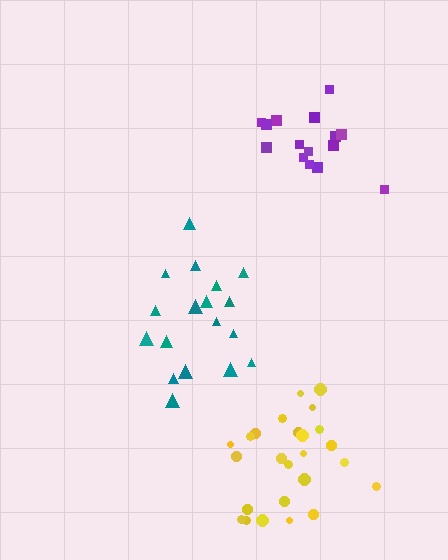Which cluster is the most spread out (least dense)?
Teal.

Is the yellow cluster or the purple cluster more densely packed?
Yellow.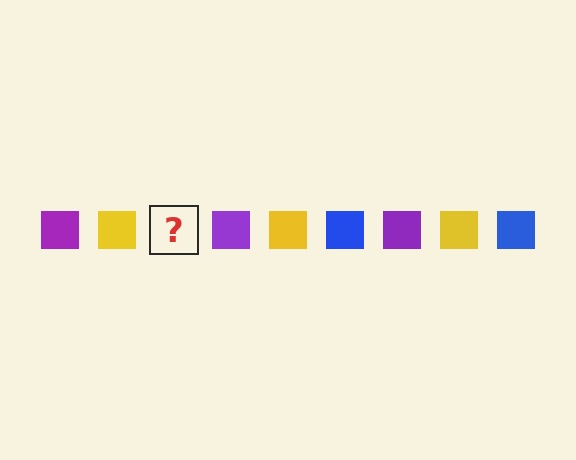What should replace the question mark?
The question mark should be replaced with a blue square.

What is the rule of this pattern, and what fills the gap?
The rule is that the pattern cycles through purple, yellow, blue squares. The gap should be filled with a blue square.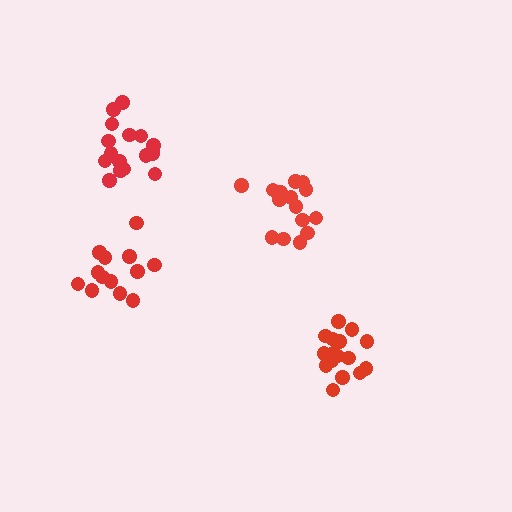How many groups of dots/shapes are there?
There are 4 groups.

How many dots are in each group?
Group 1: 18 dots, Group 2: 16 dots, Group 3: 13 dots, Group 4: 18 dots (65 total).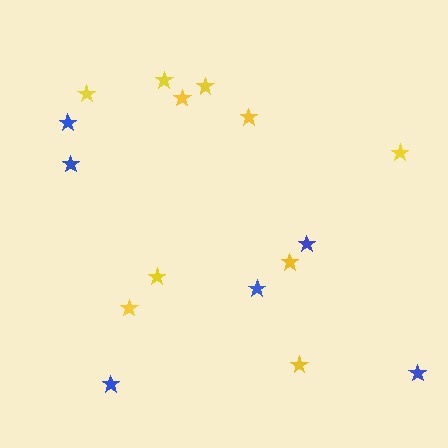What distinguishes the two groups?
There are 2 groups: one group of blue stars (6) and one group of yellow stars (10).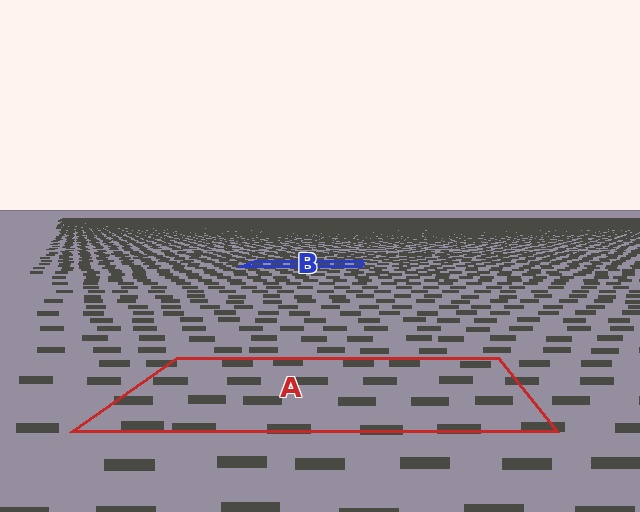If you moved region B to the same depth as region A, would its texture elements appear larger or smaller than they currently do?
They would appear larger. At a closer depth, the same texture elements are projected at a bigger on-screen size.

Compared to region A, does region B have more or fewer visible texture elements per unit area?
Region B has more texture elements per unit area — they are packed more densely because it is farther away.